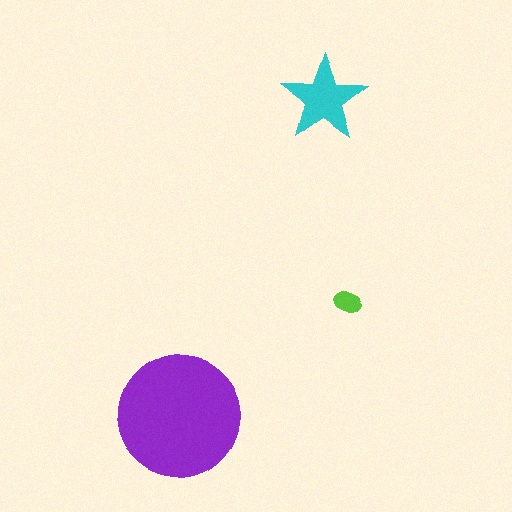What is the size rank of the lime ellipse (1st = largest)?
3rd.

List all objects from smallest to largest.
The lime ellipse, the cyan star, the purple circle.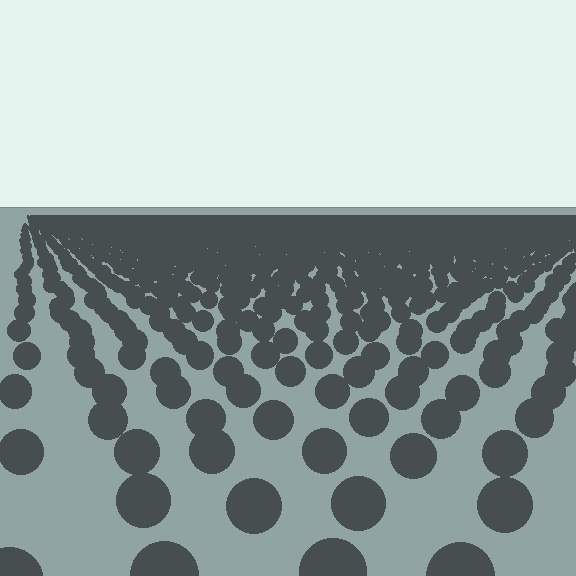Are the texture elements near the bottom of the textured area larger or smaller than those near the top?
Larger. Near the bottom, elements are closer to the viewer and appear at a bigger on-screen size.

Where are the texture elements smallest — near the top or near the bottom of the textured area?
Near the top.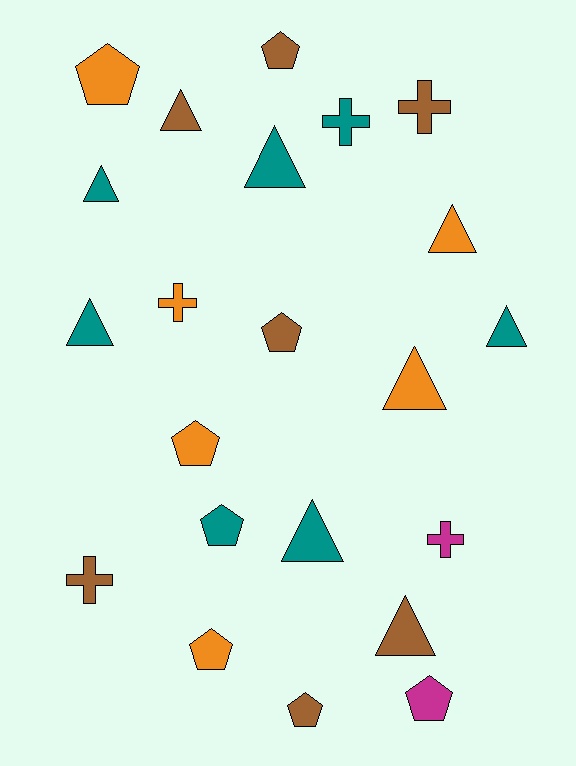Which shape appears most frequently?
Triangle, with 9 objects.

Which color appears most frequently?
Teal, with 7 objects.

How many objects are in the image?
There are 22 objects.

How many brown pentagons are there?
There are 3 brown pentagons.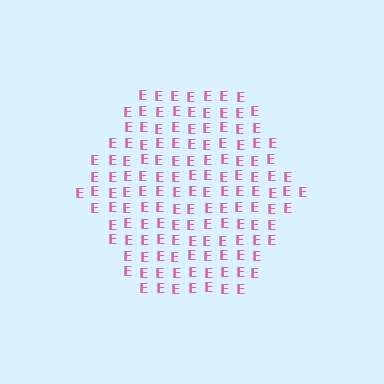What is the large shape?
The large shape is a hexagon.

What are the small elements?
The small elements are letter E's.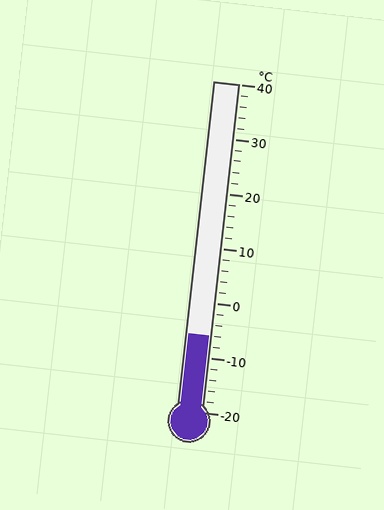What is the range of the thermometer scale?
The thermometer scale ranges from -20°C to 40°C.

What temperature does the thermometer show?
The thermometer shows approximately -6°C.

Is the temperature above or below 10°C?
The temperature is below 10°C.